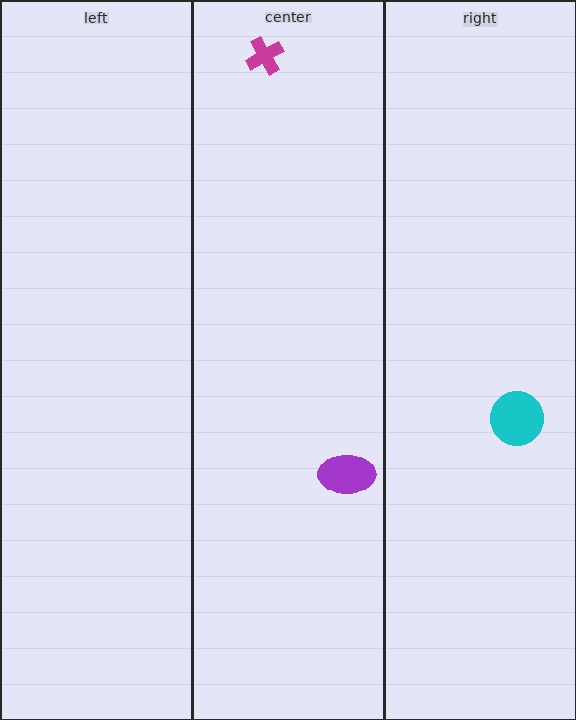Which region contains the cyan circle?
The right region.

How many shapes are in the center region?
2.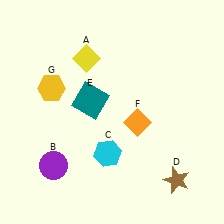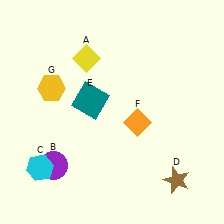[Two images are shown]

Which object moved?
The cyan hexagon (C) moved left.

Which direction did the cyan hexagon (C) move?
The cyan hexagon (C) moved left.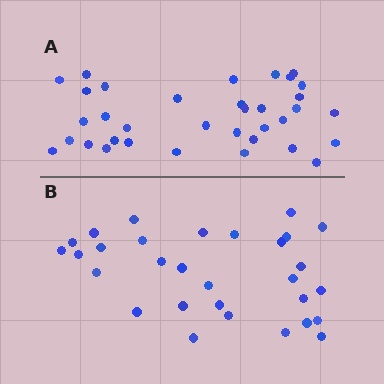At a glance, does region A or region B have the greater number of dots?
Region A (the top region) has more dots.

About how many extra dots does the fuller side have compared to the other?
Region A has about 5 more dots than region B.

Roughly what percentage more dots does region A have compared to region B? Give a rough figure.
About 15% more.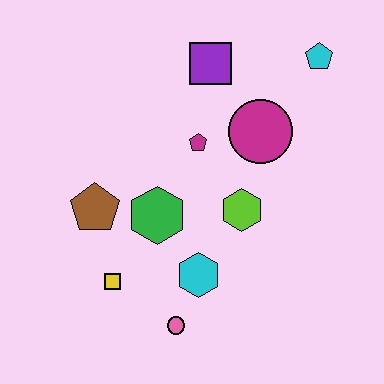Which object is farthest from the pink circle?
The cyan pentagon is farthest from the pink circle.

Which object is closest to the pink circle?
The cyan hexagon is closest to the pink circle.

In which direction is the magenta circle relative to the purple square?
The magenta circle is below the purple square.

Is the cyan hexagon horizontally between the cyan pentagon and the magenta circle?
No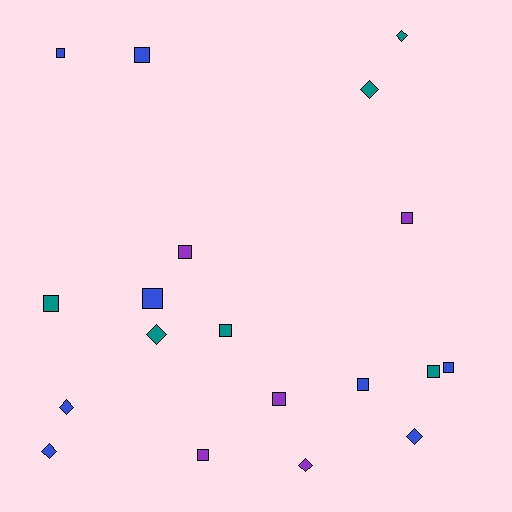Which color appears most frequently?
Blue, with 8 objects.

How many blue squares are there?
There are 5 blue squares.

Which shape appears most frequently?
Square, with 12 objects.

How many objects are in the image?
There are 19 objects.